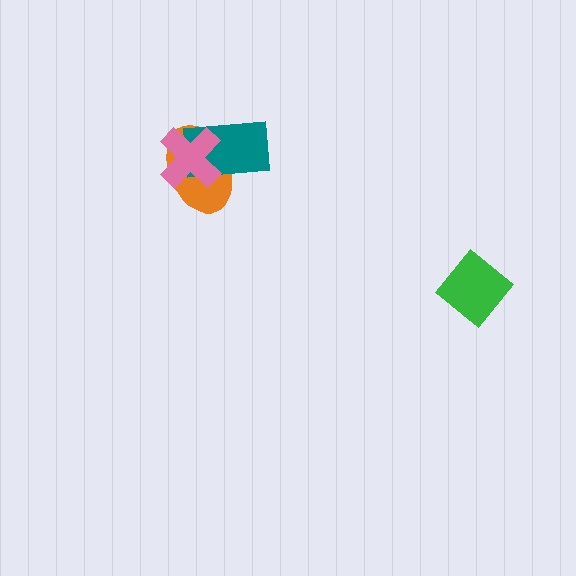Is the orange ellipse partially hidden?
Yes, it is partially covered by another shape.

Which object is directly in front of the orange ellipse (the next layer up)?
The teal rectangle is directly in front of the orange ellipse.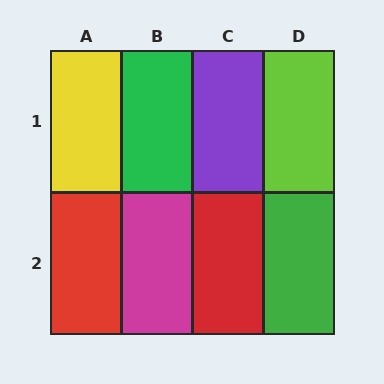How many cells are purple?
1 cell is purple.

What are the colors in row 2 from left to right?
Red, magenta, red, green.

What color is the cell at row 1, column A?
Yellow.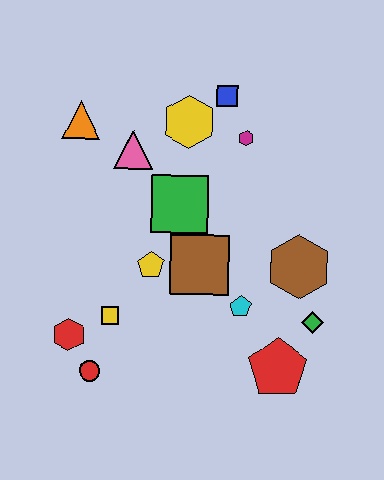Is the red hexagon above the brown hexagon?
No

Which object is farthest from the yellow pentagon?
The blue square is farthest from the yellow pentagon.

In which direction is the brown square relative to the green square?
The brown square is below the green square.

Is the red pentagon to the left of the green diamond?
Yes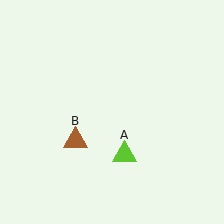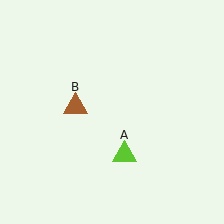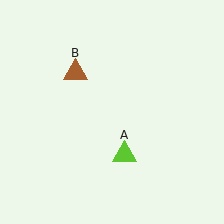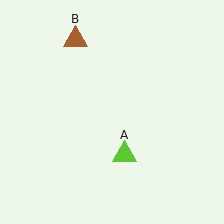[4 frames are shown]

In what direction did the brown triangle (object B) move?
The brown triangle (object B) moved up.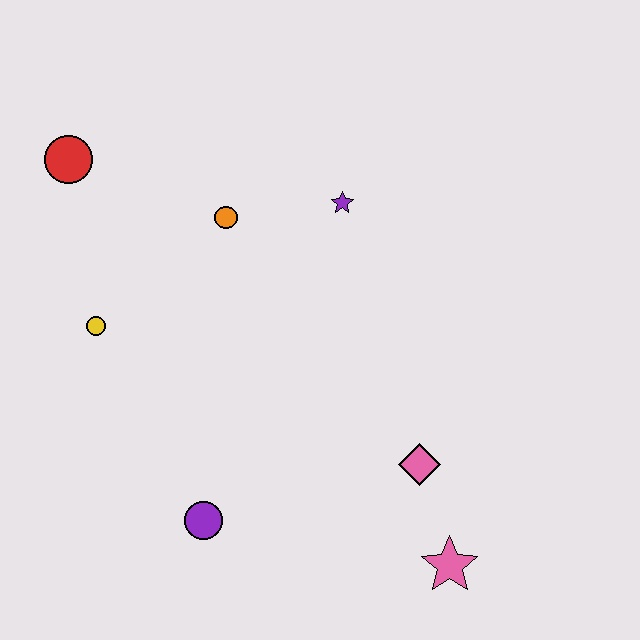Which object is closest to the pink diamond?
The pink star is closest to the pink diamond.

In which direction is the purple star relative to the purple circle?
The purple star is above the purple circle.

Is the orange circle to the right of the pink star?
No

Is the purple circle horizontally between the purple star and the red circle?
Yes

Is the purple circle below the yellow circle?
Yes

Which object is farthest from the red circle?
The pink star is farthest from the red circle.